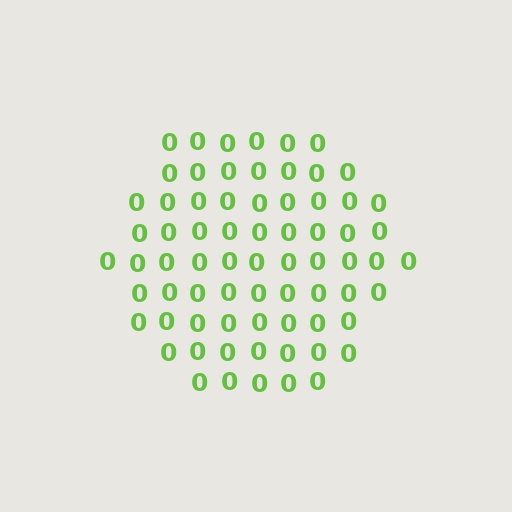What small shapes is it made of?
It is made of small digit 0's.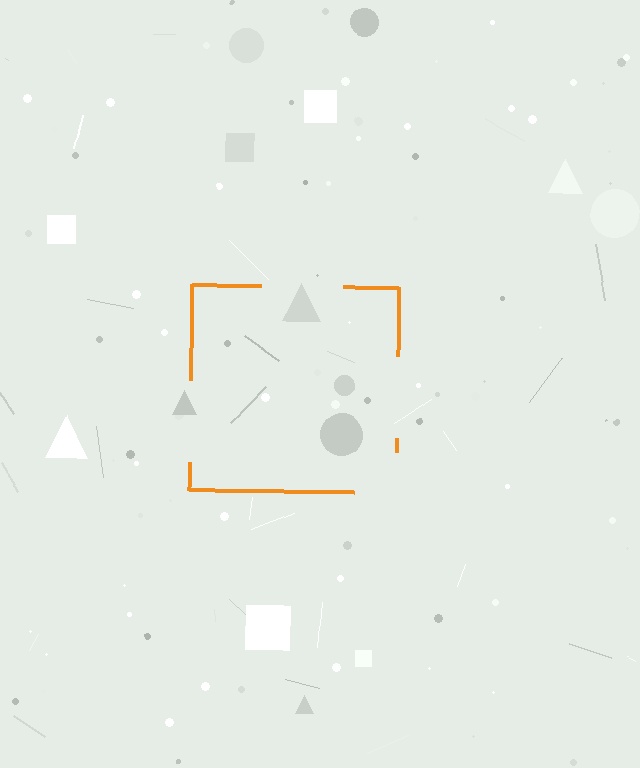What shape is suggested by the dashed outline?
The dashed outline suggests a square.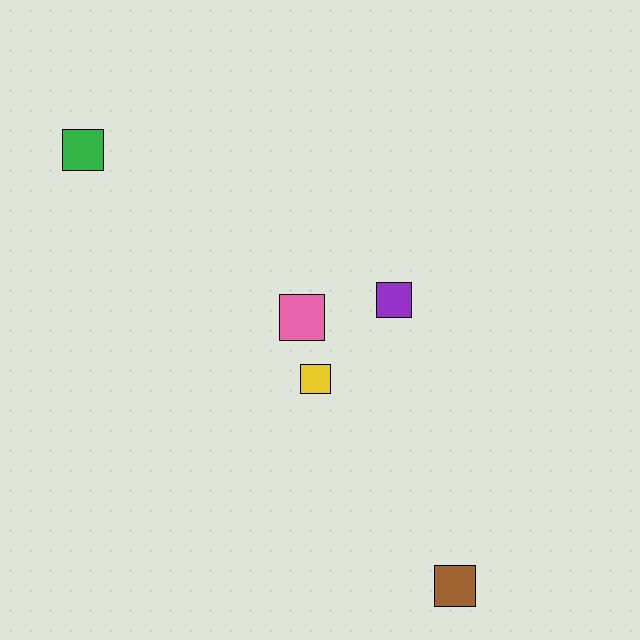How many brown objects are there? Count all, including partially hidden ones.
There is 1 brown object.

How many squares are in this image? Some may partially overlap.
There are 5 squares.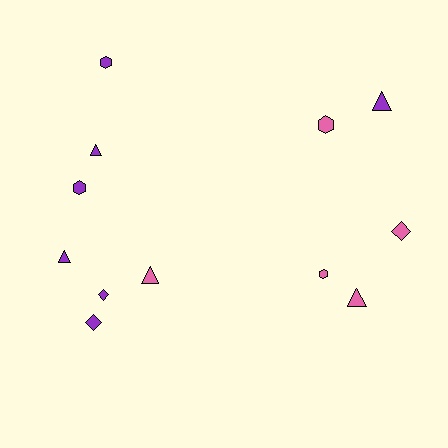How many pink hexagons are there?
There are 2 pink hexagons.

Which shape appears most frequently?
Triangle, with 5 objects.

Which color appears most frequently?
Purple, with 7 objects.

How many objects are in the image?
There are 12 objects.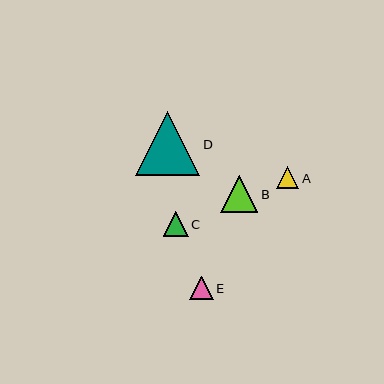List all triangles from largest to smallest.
From largest to smallest: D, B, C, E, A.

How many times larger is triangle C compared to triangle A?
Triangle C is approximately 1.1 times the size of triangle A.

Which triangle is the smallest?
Triangle A is the smallest with a size of approximately 22 pixels.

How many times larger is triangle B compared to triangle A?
Triangle B is approximately 1.7 times the size of triangle A.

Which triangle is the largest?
Triangle D is the largest with a size of approximately 64 pixels.